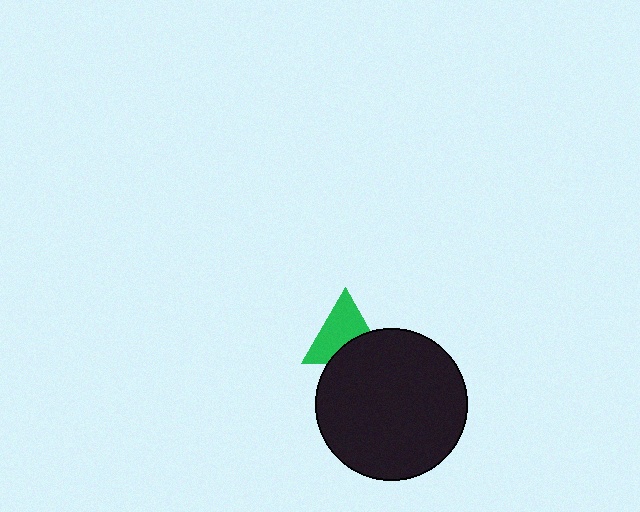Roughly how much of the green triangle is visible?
About half of it is visible (roughly 65%).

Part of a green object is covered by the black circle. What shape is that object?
It is a triangle.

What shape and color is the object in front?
The object in front is a black circle.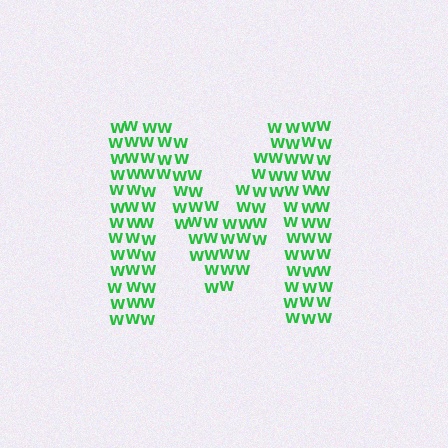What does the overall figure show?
The overall figure shows the letter M.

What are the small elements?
The small elements are letter W's.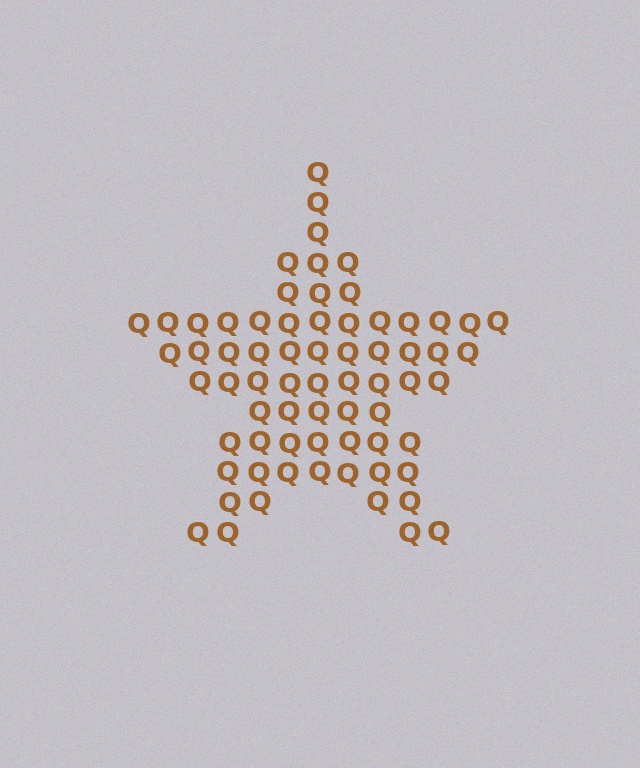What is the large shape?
The large shape is a star.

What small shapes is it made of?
It is made of small letter Q's.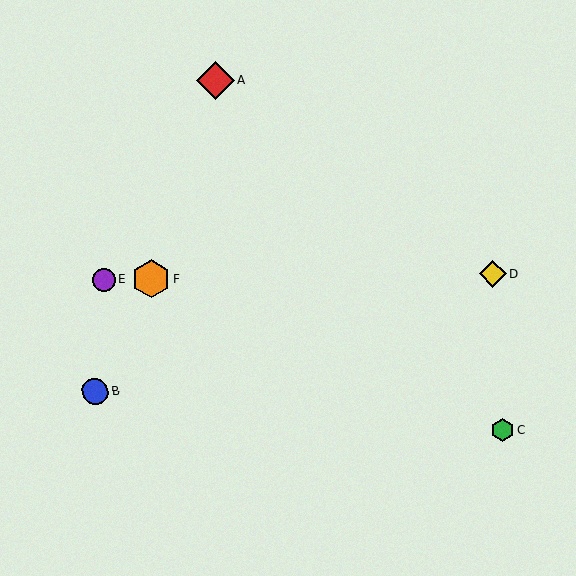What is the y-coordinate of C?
Object C is at y≈430.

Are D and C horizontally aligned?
No, D is at y≈274 and C is at y≈430.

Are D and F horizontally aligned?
Yes, both are at y≈274.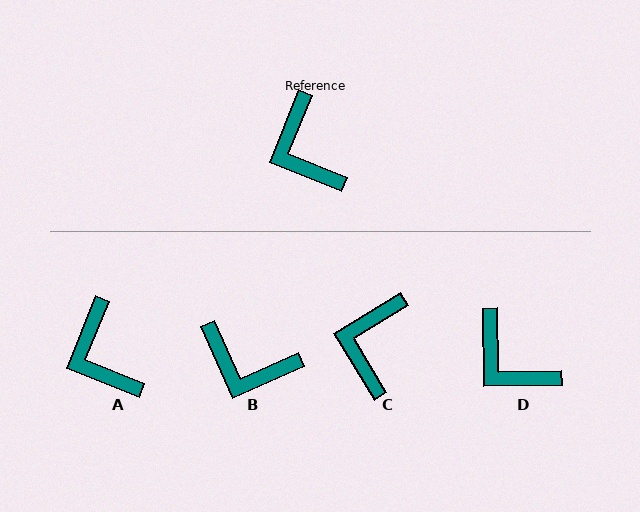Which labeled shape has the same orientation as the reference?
A.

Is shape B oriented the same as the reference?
No, it is off by about 46 degrees.